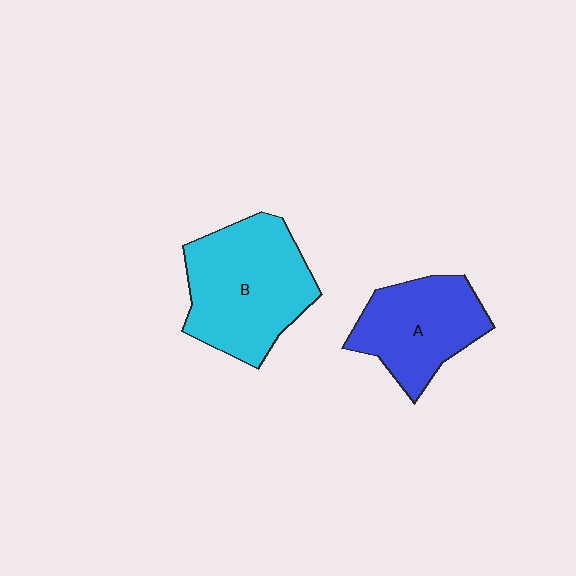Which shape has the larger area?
Shape B (cyan).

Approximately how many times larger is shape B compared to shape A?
Approximately 1.3 times.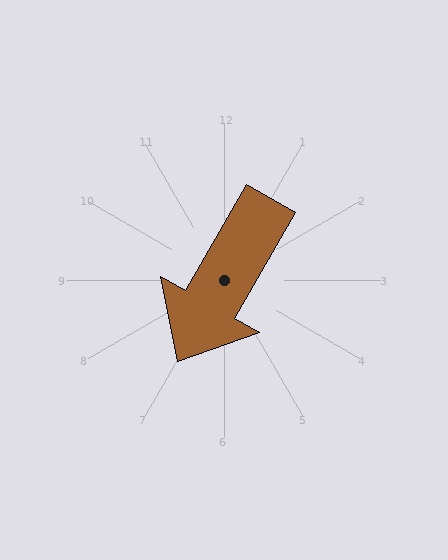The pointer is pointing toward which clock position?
Roughly 7 o'clock.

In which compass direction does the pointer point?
Southwest.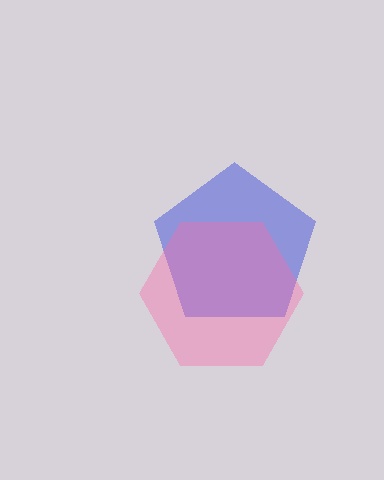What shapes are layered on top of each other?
The layered shapes are: a blue pentagon, a pink hexagon.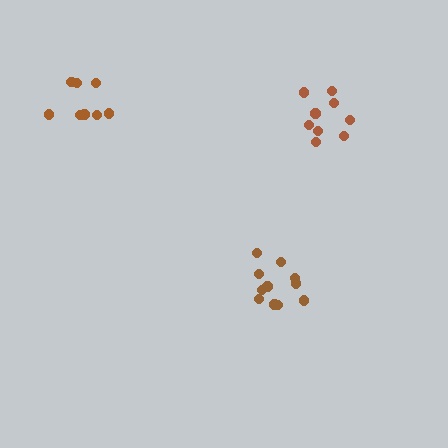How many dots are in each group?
Group 1: 11 dots, Group 2: 9 dots, Group 3: 8 dots (28 total).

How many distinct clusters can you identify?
There are 3 distinct clusters.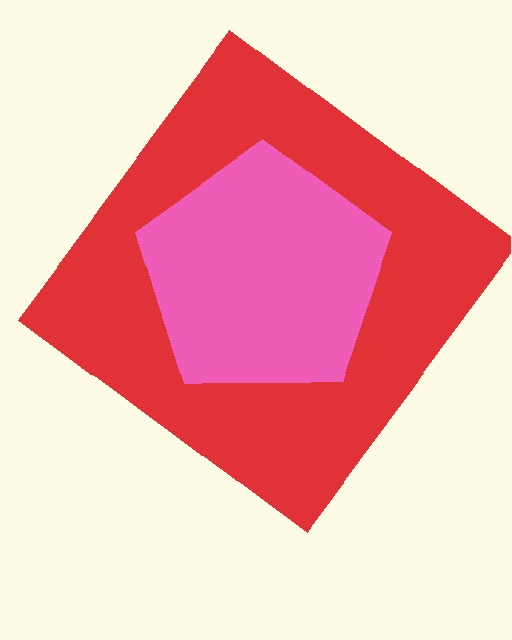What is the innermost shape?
The pink pentagon.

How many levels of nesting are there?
2.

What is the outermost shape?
The red diamond.